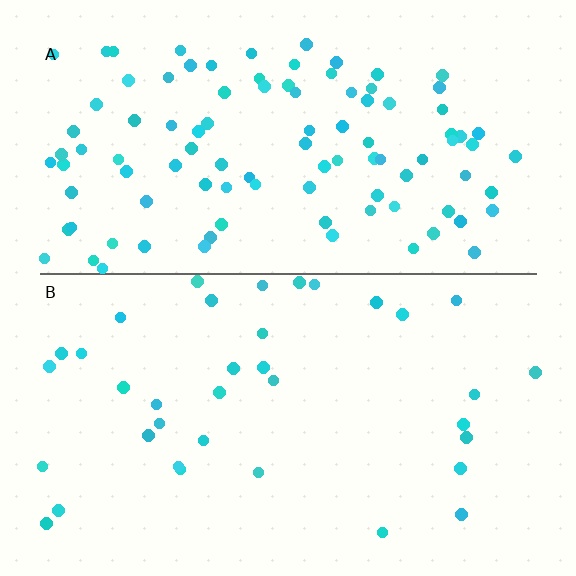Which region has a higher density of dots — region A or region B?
A (the top).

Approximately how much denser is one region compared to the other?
Approximately 2.8× — region A over region B.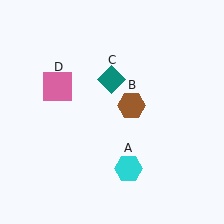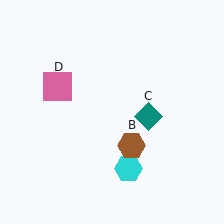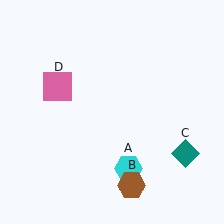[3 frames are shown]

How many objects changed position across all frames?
2 objects changed position: brown hexagon (object B), teal diamond (object C).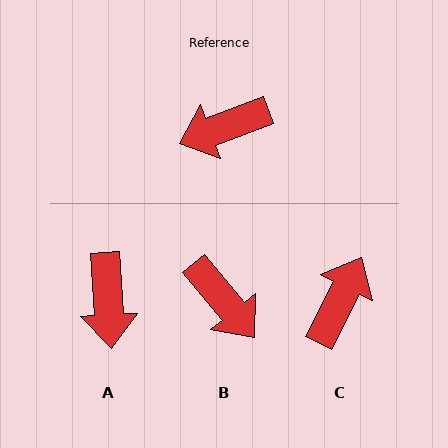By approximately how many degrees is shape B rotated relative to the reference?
Approximately 109 degrees counter-clockwise.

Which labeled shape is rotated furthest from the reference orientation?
C, about 138 degrees away.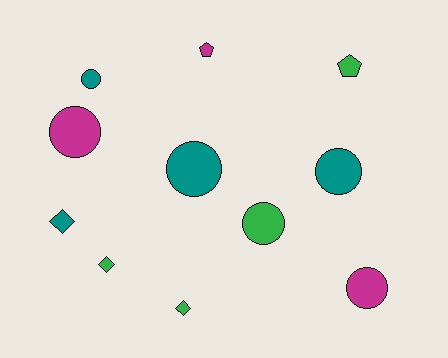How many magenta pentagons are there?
There is 1 magenta pentagon.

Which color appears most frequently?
Green, with 4 objects.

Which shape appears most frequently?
Circle, with 6 objects.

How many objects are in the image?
There are 11 objects.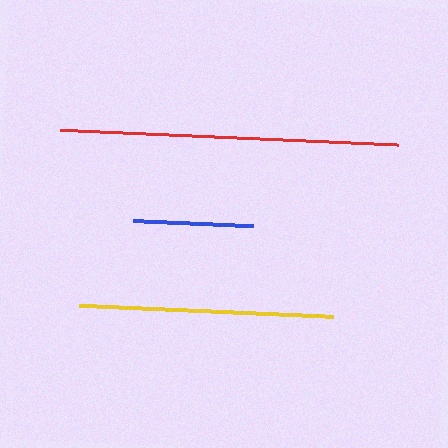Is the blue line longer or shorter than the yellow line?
The yellow line is longer than the blue line.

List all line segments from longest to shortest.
From longest to shortest: red, yellow, blue.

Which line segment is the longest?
The red line is the longest at approximately 338 pixels.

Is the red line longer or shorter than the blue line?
The red line is longer than the blue line.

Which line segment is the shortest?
The blue line is the shortest at approximately 120 pixels.